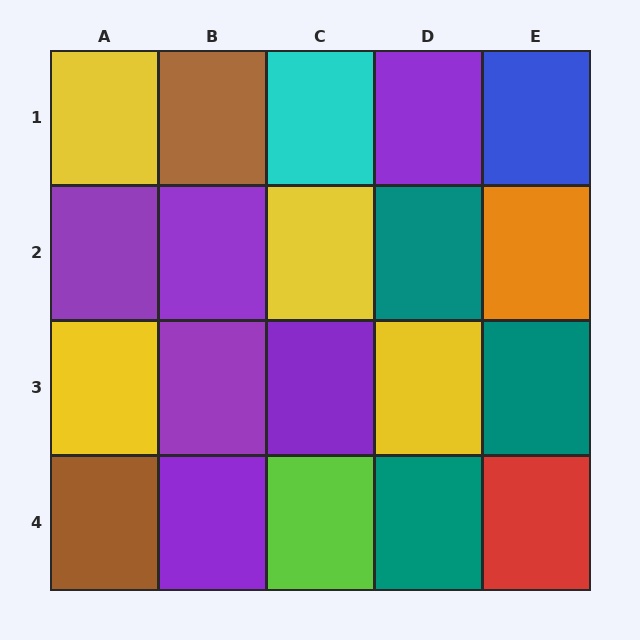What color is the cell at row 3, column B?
Purple.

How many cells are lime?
1 cell is lime.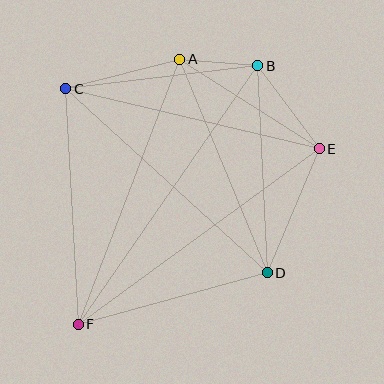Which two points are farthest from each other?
Points B and F are farthest from each other.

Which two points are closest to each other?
Points A and B are closest to each other.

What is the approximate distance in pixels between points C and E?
The distance between C and E is approximately 261 pixels.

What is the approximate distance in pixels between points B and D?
The distance between B and D is approximately 207 pixels.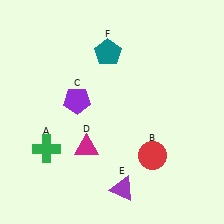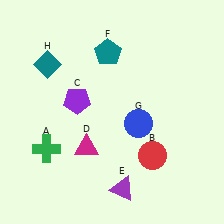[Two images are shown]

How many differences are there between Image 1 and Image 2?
There are 2 differences between the two images.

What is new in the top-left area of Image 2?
A teal diamond (H) was added in the top-left area of Image 2.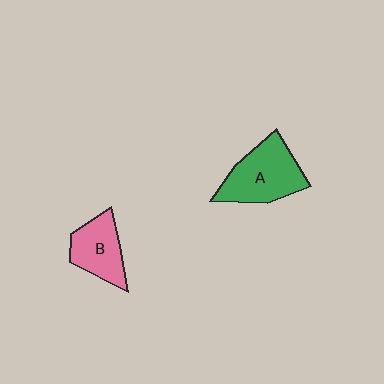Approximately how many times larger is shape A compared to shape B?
Approximately 1.4 times.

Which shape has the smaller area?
Shape B (pink).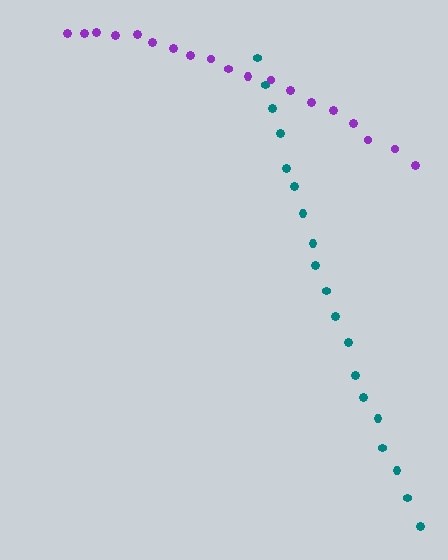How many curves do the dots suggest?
There are 2 distinct paths.